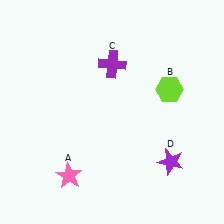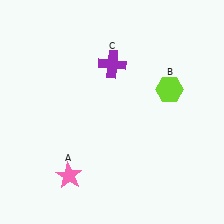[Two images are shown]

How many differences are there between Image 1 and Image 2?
There is 1 difference between the two images.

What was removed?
The purple star (D) was removed in Image 2.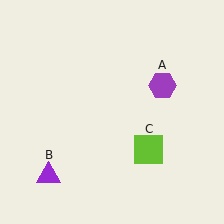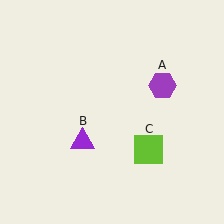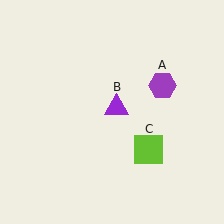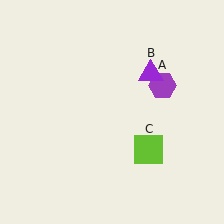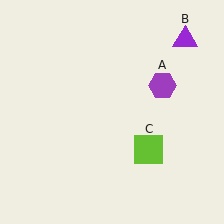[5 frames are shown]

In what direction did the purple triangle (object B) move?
The purple triangle (object B) moved up and to the right.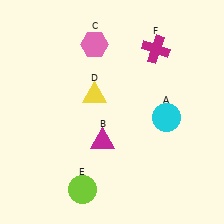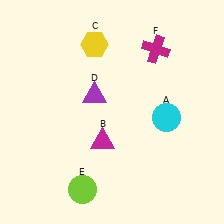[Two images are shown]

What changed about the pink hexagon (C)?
In Image 1, C is pink. In Image 2, it changed to yellow.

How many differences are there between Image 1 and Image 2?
There are 2 differences between the two images.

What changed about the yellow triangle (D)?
In Image 1, D is yellow. In Image 2, it changed to purple.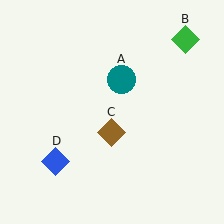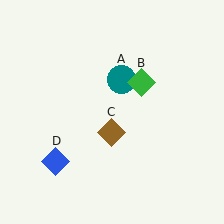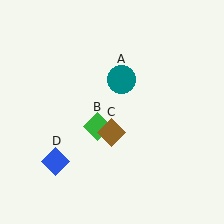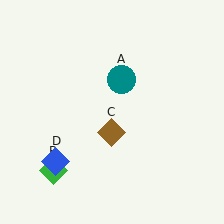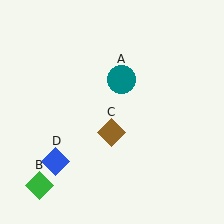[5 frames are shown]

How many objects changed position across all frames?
1 object changed position: green diamond (object B).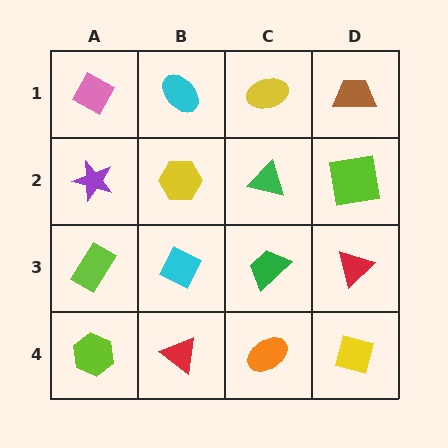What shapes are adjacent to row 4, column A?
A lime rectangle (row 3, column A), a red triangle (row 4, column B).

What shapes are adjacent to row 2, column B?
A cyan ellipse (row 1, column B), a cyan diamond (row 3, column B), a purple star (row 2, column A), a green triangle (row 2, column C).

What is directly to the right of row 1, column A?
A cyan ellipse.